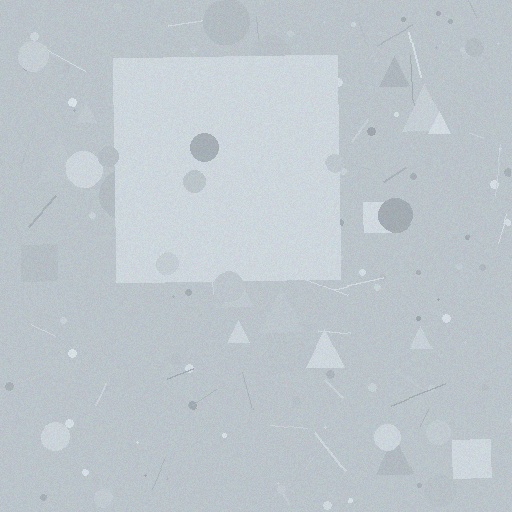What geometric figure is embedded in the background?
A square is embedded in the background.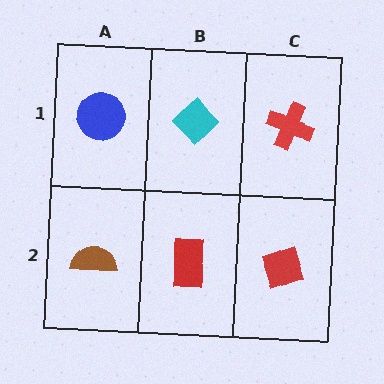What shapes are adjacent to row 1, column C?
A red diamond (row 2, column C), a cyan diamond (row 1, column B).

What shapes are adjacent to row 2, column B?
A cyan diamond (row 1, column B), a brown semicircle (row 2, column A), a red diamond (row 2, column C).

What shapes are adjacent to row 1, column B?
A red rectangle (row 2, column B), a blue circle (row 1, column A), a red cross (row 1, column C).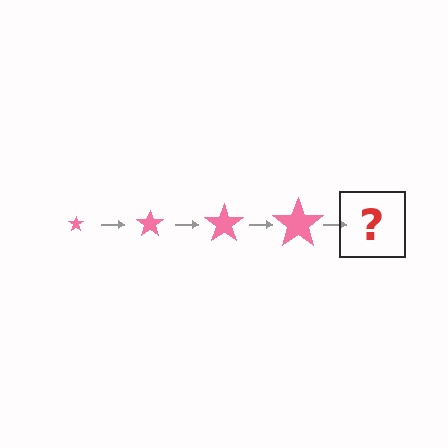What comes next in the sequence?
The next element should be a pink star, larger than the previous one.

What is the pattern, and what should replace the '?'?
The pattern is that the star gets progressively larger each step. The '?' should be a pink star, larger than the previous one.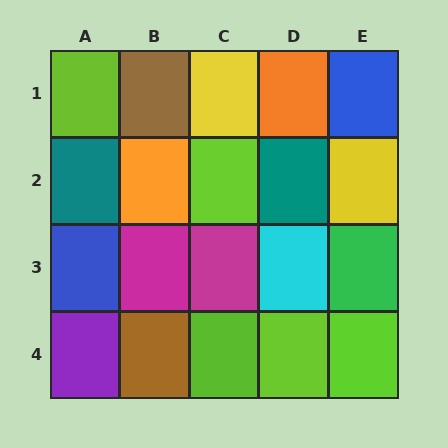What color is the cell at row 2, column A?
Teal.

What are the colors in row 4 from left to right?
Purple, brown, lime, lime, lime.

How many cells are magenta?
2 cells are magenta.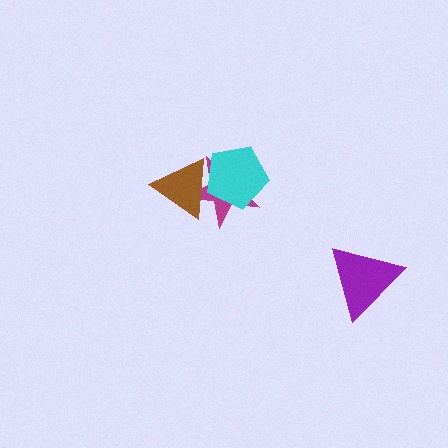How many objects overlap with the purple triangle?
0 objects overlap with the purple triangle.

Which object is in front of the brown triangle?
The cyan pentagon is in front of the brown triangle.